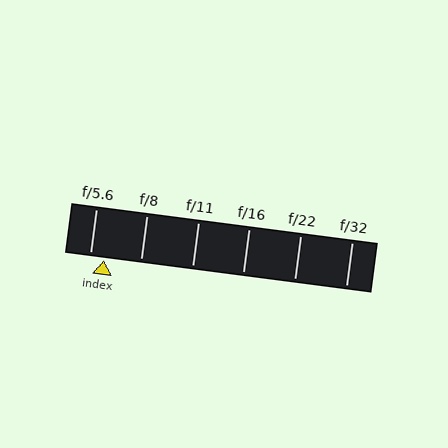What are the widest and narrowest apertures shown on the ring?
The widest aperture shown is f/5.6 and the narrowest is f/32.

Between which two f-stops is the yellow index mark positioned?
The index mark is between f/5.6 and f/8.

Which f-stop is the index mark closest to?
The index mark is closest to f/5.6.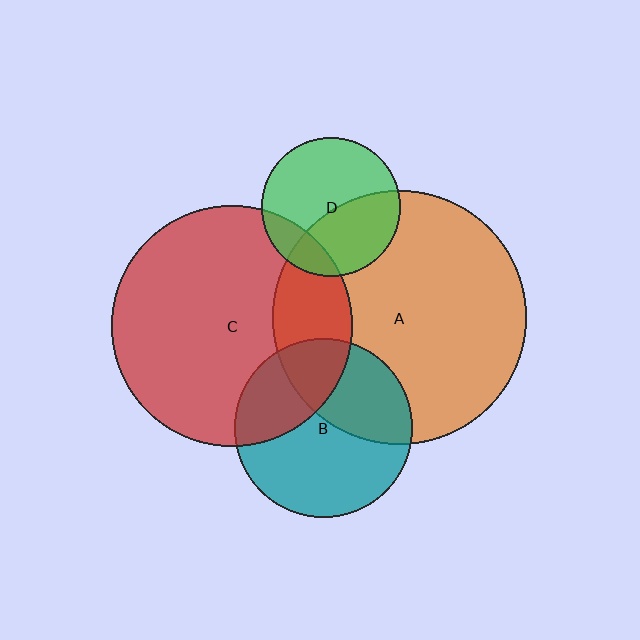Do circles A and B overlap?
Yes.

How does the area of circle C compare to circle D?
Approximately 3.0 times.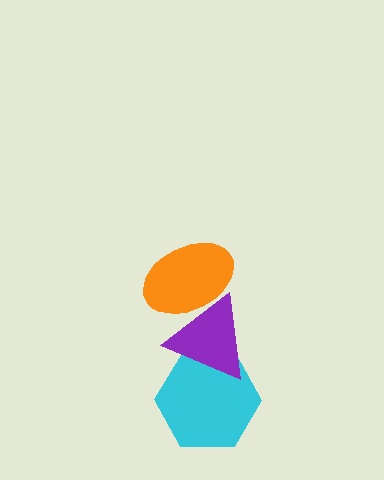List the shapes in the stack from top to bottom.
From top to bottom: the orange ellipse, the purple triangle, the cyan hexagon.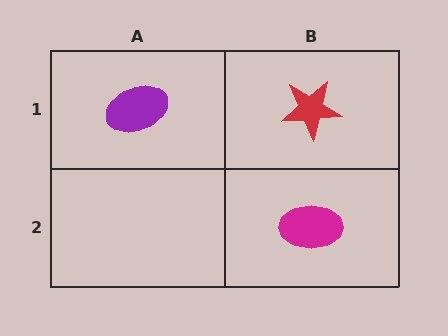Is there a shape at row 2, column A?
No, that cell is empty.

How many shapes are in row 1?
2 shapes.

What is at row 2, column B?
A magenta ellipse.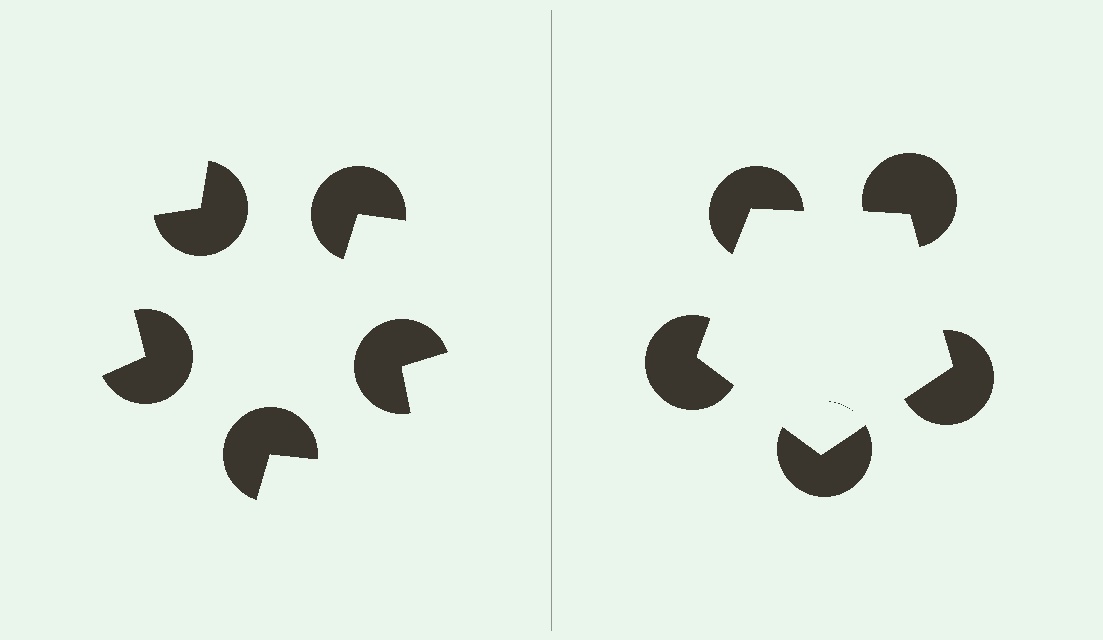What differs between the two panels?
The pac-man discs are positioned identically on both sides; only the wedge orientations differ. On the right they align to a pentagon; on the left they are misaligned.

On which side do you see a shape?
An illusory pentagon appears on the right side. On the left side the wedge cuts are rotated, so no coherent shape forms.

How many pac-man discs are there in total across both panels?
10 — 5 on each side.